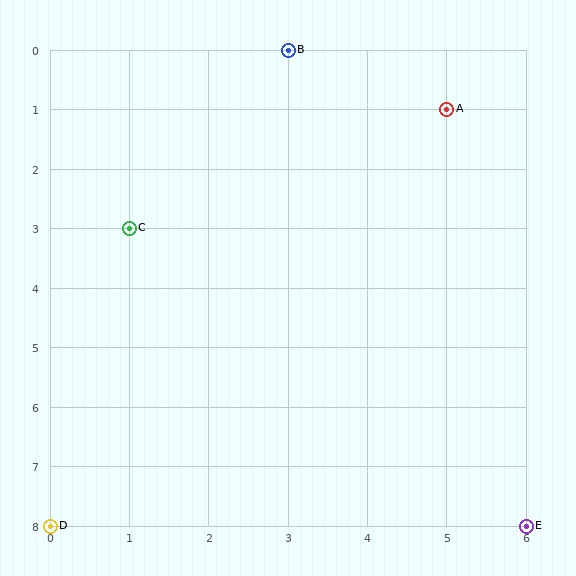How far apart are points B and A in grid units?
Points B and A are 2 columns and 1 row apart (about 2.2 grid units diagonally).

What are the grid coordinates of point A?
Point A is at grid coordinates (5, 1).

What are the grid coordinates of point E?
Point E is at grid coordinates (6, 8).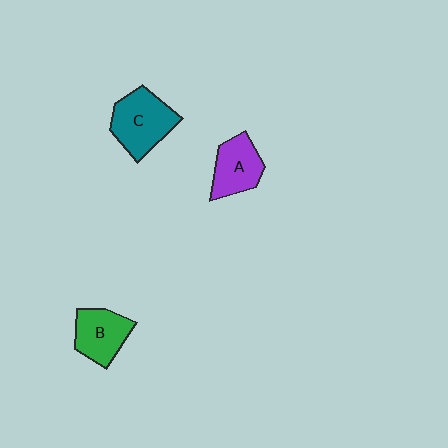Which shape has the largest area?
Shape C (teal).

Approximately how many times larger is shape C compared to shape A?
Approximately 1.3 times.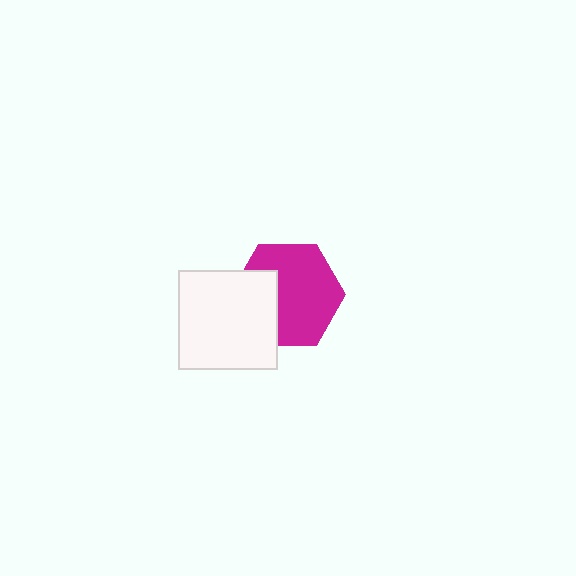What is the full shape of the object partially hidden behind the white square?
The partially hidden object is a magenta hexagon.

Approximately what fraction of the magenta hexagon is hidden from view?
Roughly 31% of the magenta hexagon is hidden behind the white square.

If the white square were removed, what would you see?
You would see the complete magenta hexagon.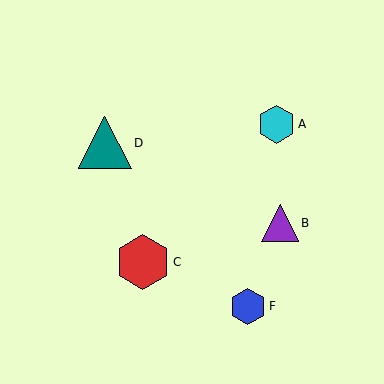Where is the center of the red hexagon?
The center of the red hexagon is at (143, 262).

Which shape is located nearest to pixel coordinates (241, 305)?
The blue hexagon (labeled F) at (248, 306) is nearest to that location.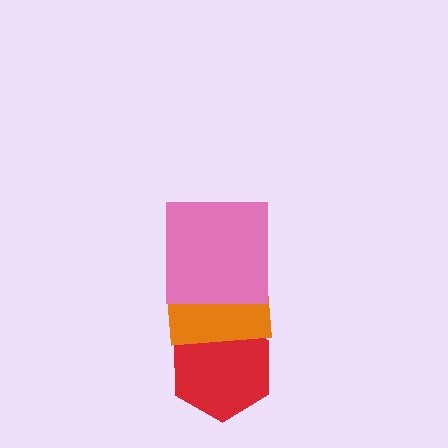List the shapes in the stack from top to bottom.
From top to bottom: the pink square, the orange rectangle, the red hexagon.